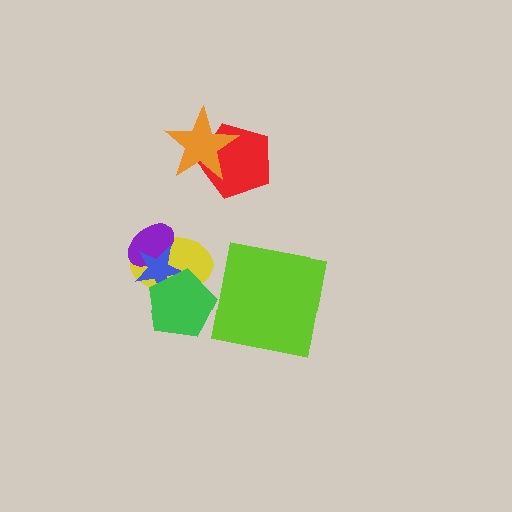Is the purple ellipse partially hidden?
Yes, it is partially covered by another shape.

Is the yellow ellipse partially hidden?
Yes, it is partially covered by another shape.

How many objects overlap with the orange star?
1 object overlaps with the orange star.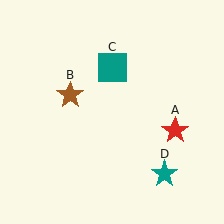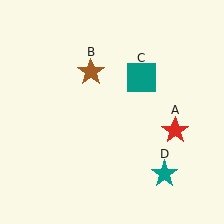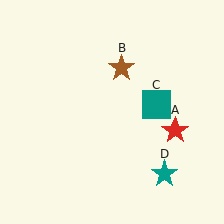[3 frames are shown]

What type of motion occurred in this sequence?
The brown star (object B), teal square (object C) rotated clockwise around the center of the scene.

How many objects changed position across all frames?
2 objects changed position: brown star (object B), teal square (object C).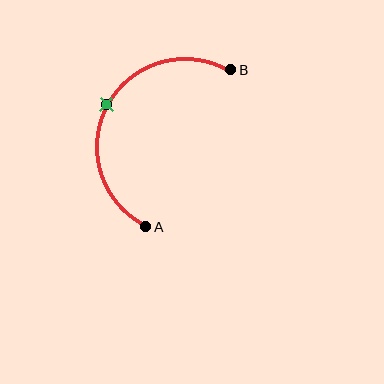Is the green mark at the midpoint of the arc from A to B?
Yes. The green mark lies on the arc at equal arc-length from both A and B — it is the arc midpoint.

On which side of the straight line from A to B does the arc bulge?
The arc bulges to the left of the straight line connecting A and B.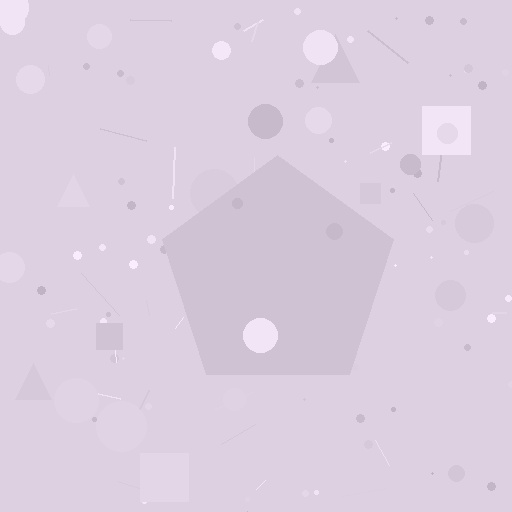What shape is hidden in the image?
A pentagon is hidden in the image.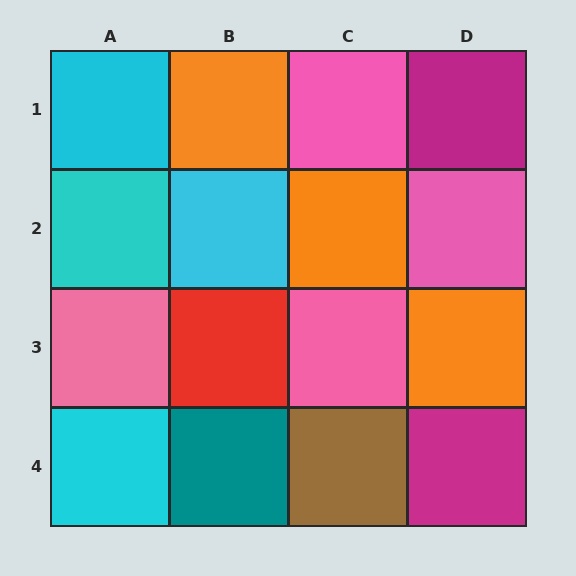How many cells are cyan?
4 cells are cyan.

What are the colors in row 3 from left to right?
Pink, red, pink, orange.